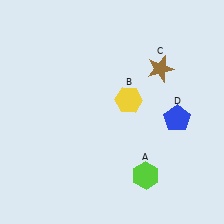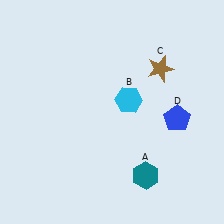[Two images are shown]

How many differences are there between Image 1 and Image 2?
There are 2 differences between the two images.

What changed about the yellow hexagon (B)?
In Image 1, B is yellow. In Image 2, it changed to cyan.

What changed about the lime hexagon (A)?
In Image 1, A is lime. In Image 2, it changed to teal.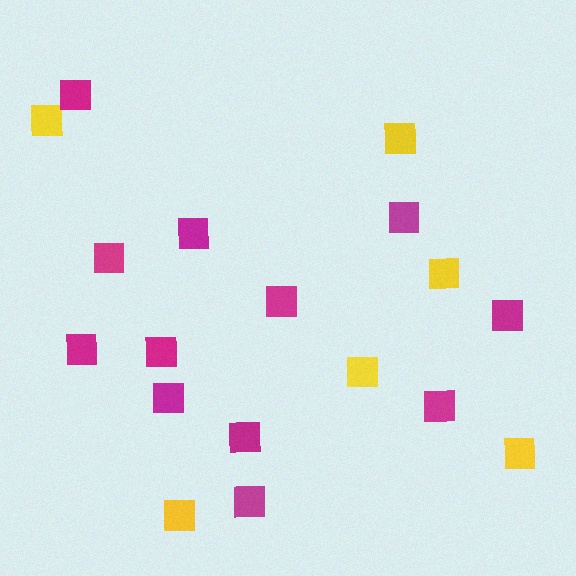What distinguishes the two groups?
There are 2 groups: one group of yellow squares (6) and one group of magenta squares (12).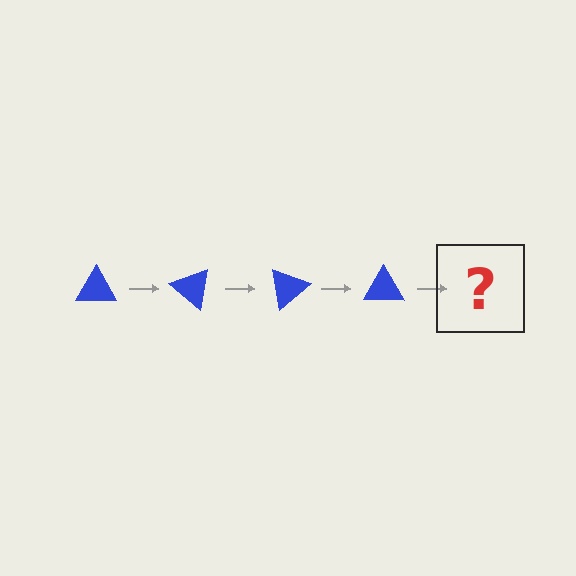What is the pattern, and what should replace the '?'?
The pattern is that the triangle rotates 40 degrees each step. The '?' should be a blue triangle rotated 160 degrees.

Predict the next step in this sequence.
The next step is a blue triangle rotated 160 degrees.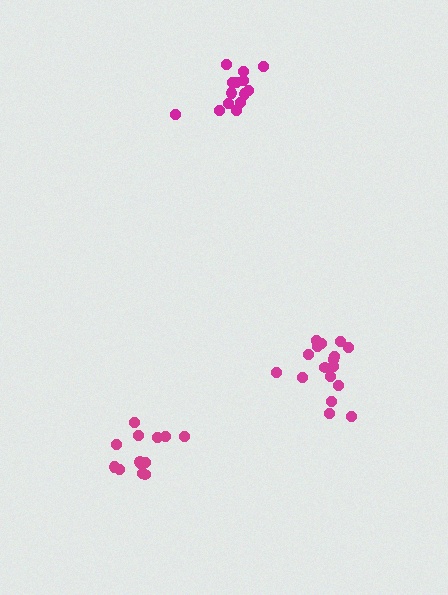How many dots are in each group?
Group 1: 17 dots, Group 2: 14 dots, Group 3: 13 dots (44 total).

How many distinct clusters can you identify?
There are 3 distinct clusters.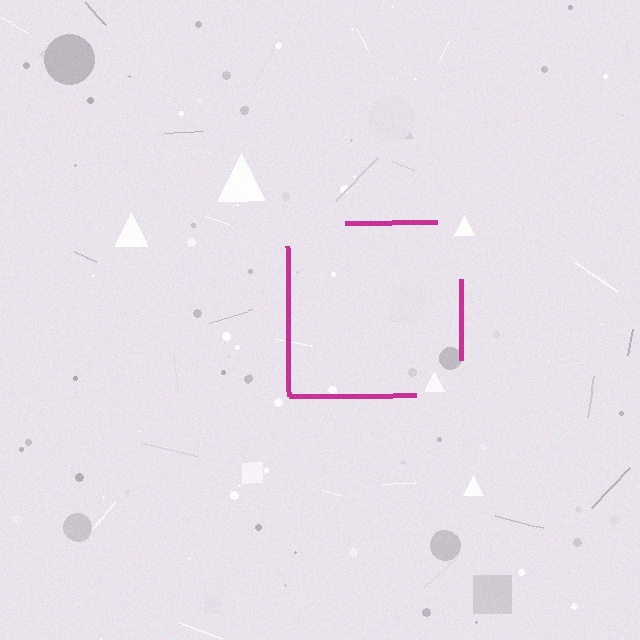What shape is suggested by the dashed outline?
The dashed outline suggests a square.